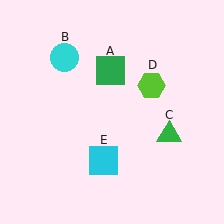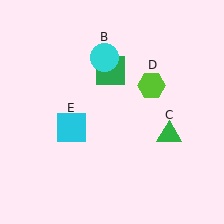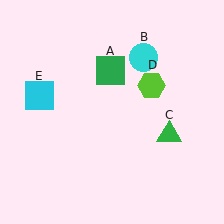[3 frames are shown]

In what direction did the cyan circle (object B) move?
The cyan circle (object B) moved right.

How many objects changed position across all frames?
2 objects changed position: cyan circle (object B), cyan square (object E).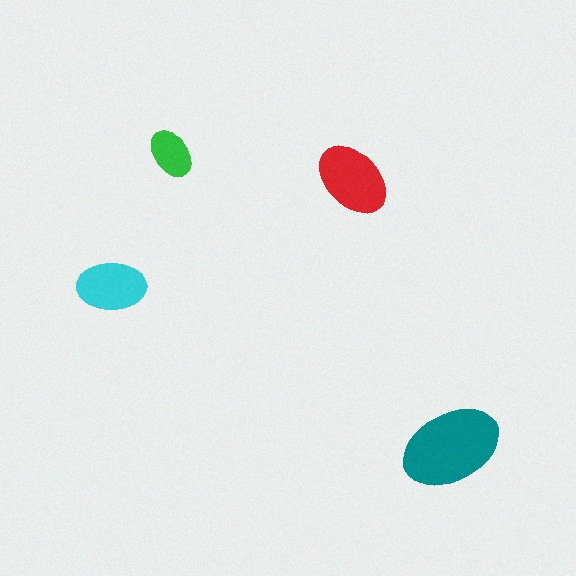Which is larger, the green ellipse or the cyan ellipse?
The cyan one.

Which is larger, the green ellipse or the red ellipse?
The red one.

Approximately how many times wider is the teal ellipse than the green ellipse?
About 2 times wider.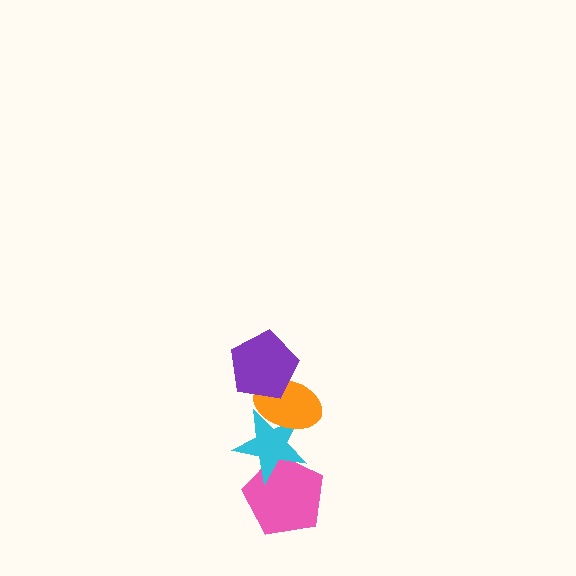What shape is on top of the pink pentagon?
The cyan star is on top of the pink pentagon.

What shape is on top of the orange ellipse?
The purple pentagon is on top of the orange ellipse.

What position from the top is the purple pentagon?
The purple pentagon is 1st from the top.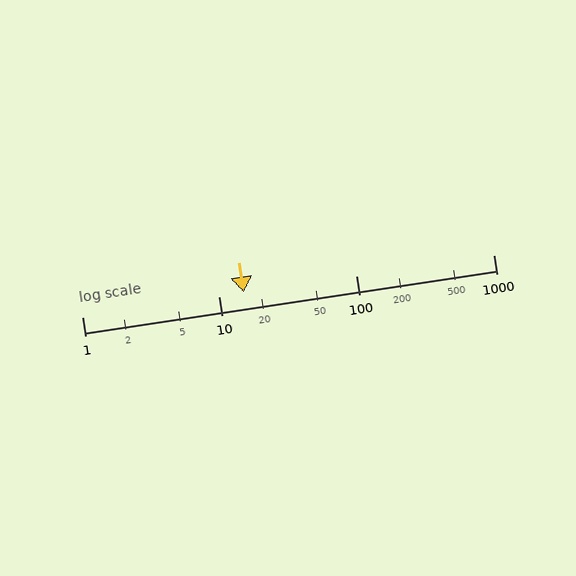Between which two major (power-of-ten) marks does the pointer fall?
The pointer is between 10 and 100.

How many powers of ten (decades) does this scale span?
The scale spans 3 decades, from 1 to 1000.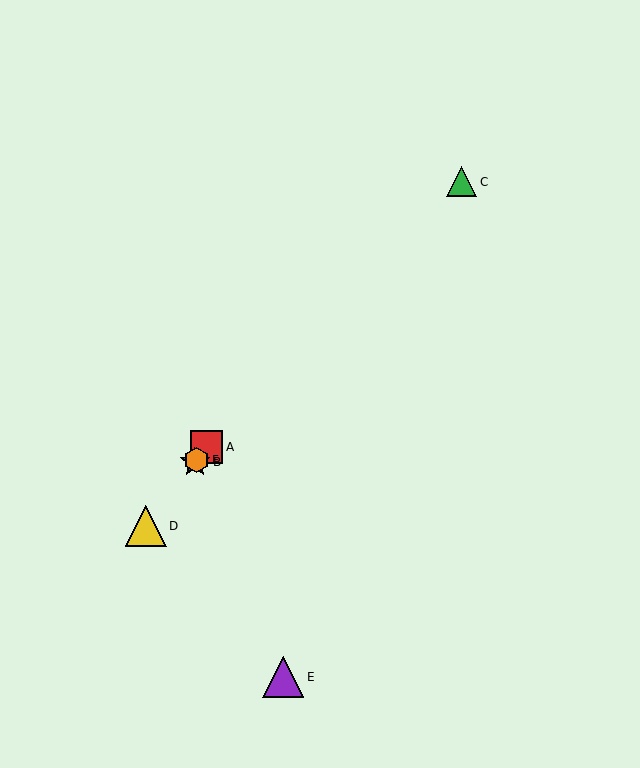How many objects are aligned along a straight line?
4 objects (A, B, D, F) are aligned along a straight line.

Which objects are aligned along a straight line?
Objects A, B, D, F are aligned along a straight line.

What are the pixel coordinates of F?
Object F is at (196, 460).